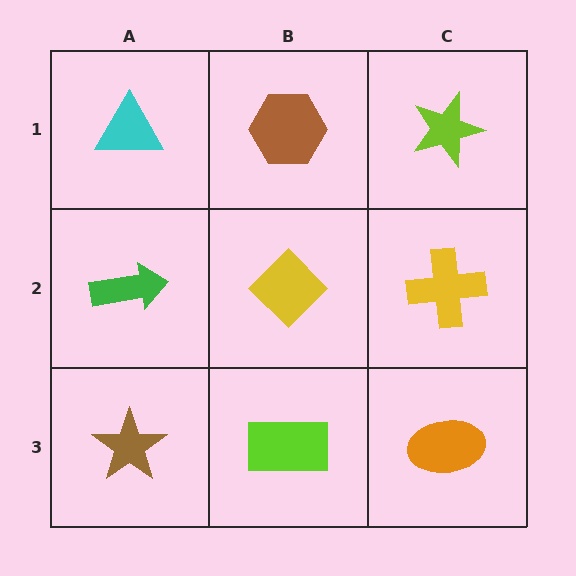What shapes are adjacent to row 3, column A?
A green arrow (row 2, column A), a lime rectangle (row 3, column B).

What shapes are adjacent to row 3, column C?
A yellow cross (row 2, column C), a lime rectangle (row 3, column B).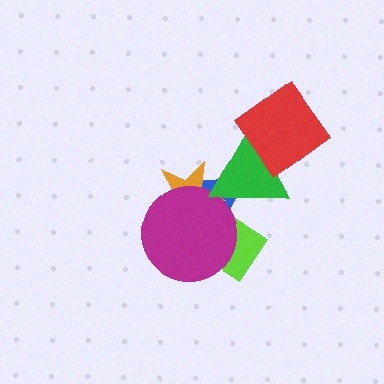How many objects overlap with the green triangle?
4 objects overlap with the green triangle.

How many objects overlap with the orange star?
3 objects overlap with the orange star.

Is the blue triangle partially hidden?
Yes, it is partially covered by another shape.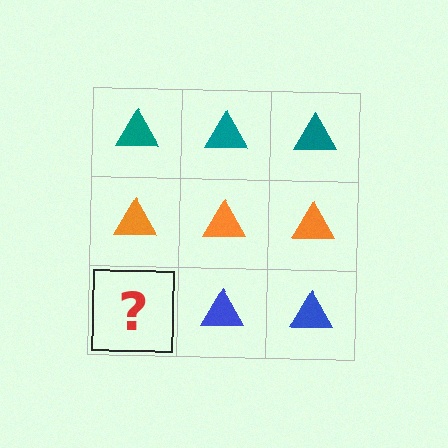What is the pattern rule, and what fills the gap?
The rule is that each row has a consistent color. The gap should be filled with a blue triangle.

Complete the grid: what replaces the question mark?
The question mark should be replaced with a blue triangle.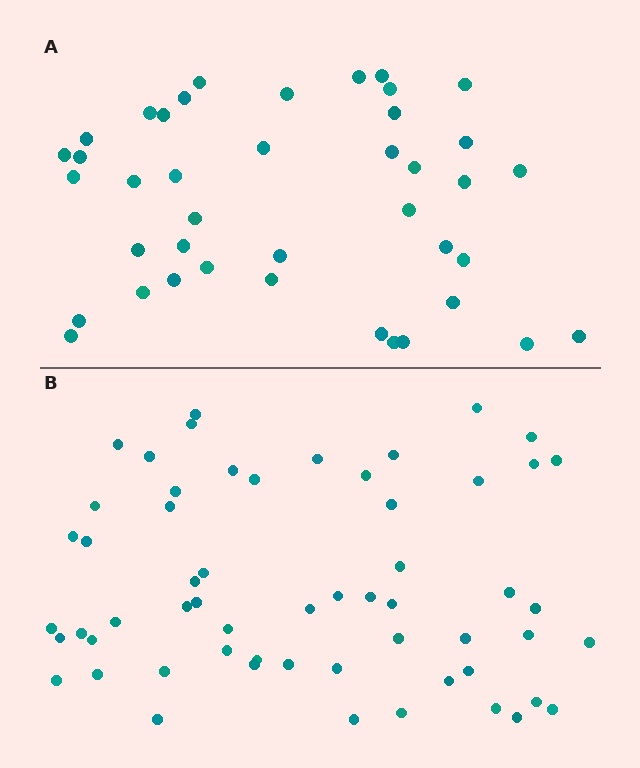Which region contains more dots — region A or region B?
Region B (the bottom region) has more dots.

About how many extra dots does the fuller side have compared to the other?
Region B has approximately 15 more dots than region A.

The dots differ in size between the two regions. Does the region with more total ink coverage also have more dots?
No. Region A has more total ink coverage because its dots are larger, but region B actually contains more individual dots. Total area can be misleading — the number of items is what matters here.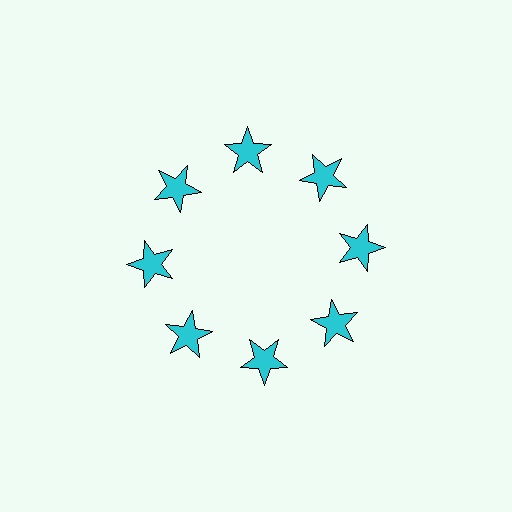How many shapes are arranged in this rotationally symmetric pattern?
There are 8 shapes, arranged in 8 groups of 1.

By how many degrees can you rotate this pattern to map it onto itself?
The pattern maps onto itself every 45 degrees of rotation.